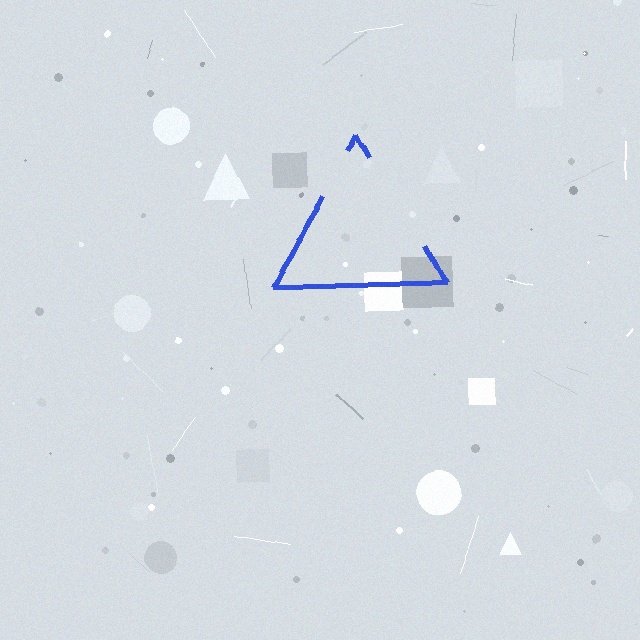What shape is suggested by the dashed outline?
The dashed outline suggests a triangle.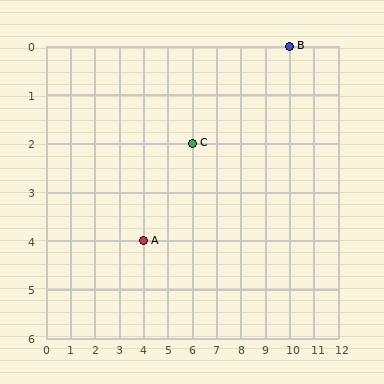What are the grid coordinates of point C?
Point C is at grid coordinates (6, 2).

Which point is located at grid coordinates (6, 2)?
Point C is at (6, 2).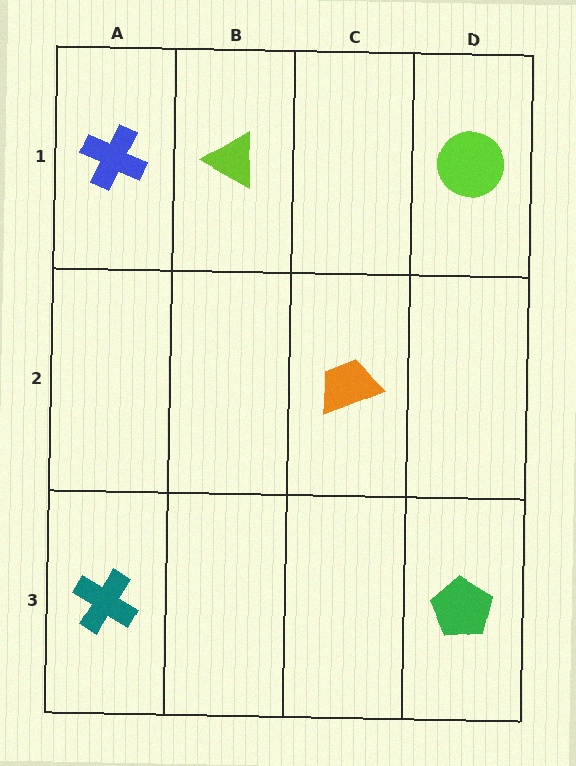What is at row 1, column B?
A lime triangle.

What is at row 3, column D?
A green pentagon.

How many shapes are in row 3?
2 shapes.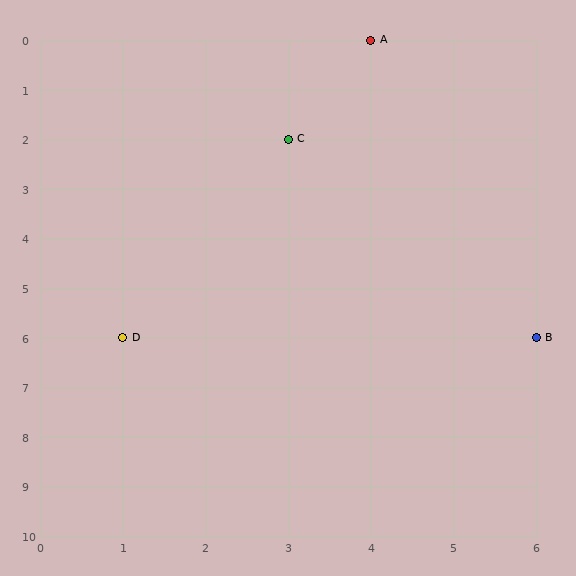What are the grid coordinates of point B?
Point B is at grid coordinates (6, 6).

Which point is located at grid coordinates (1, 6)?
Point D is at (1, 6).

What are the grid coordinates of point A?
Point A is at grid coordinates (4, 0).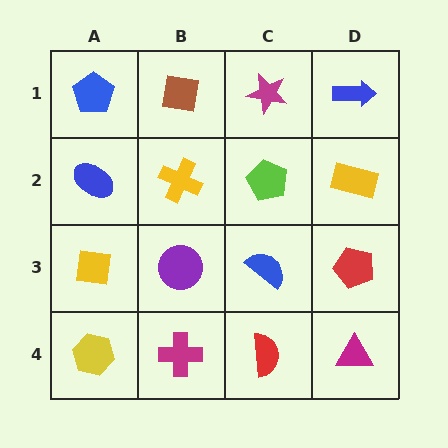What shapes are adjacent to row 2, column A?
A blue pentagon (row 1, column A), a yellow square (row 3, column A), a yellow cross (row 2, column B).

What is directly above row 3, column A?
A blue ellipse.